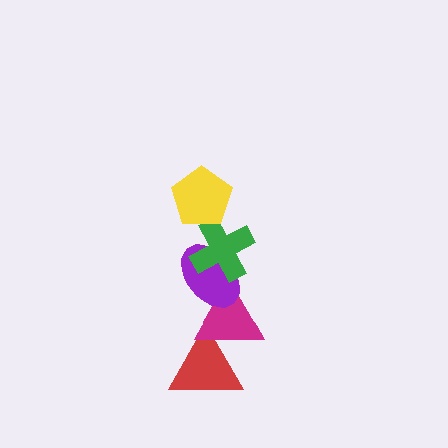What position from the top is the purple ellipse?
The purple ellipse is 3rd from the top.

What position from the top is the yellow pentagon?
The yellow pentagon is 1st from the top.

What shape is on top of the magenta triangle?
The purple ellipse is on top of the magenta triangle.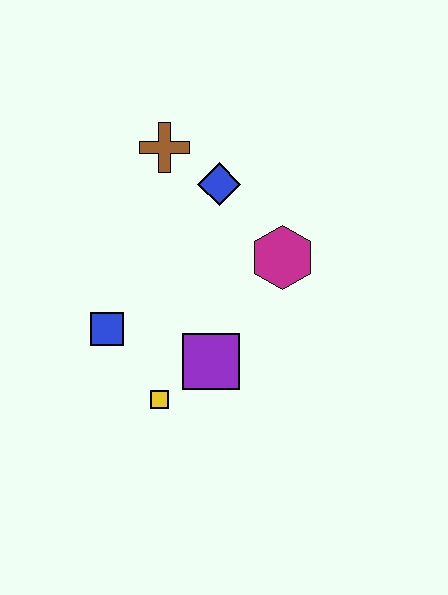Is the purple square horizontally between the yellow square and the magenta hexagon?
Yes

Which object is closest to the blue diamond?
The brown cross is closest to the blue diamond.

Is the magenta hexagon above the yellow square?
Yes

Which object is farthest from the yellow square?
The brown cross is farthest from the yellow square.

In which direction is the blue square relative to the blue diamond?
The blue square is below the blue diamond.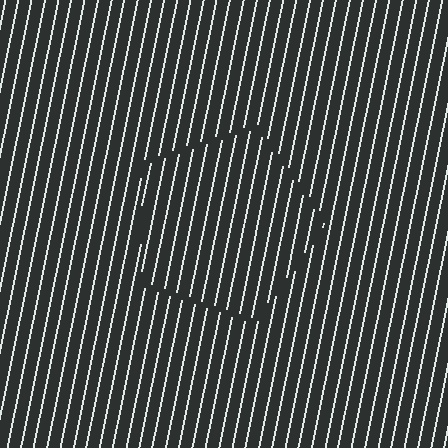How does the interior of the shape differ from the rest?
The interior of the shape contains the same grating, shifted by half a period — the contour is defined by the phase discontinuity where line-ends from the inner and outer gratings abut.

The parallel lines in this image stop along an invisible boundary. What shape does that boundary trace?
An illusory pentagon. The interior of the shape contains the same grating, shifted by half a period — the contour is defined by the phase discontinuity where line-ends from the inner and outer gratings abut.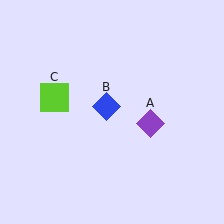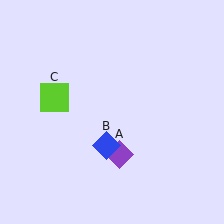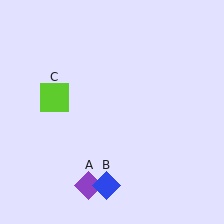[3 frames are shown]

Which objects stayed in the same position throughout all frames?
Lime square (object C) remained stationary.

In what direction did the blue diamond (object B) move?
The blue diamond (object B) moved down.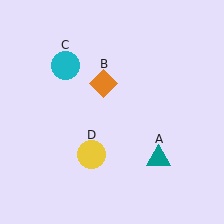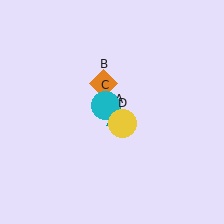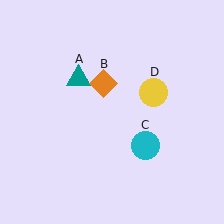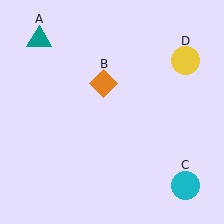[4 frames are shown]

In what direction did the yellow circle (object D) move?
The yellow circle (object D) moved up and to the right.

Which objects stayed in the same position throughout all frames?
Orange diamond (object B) remained stationary.